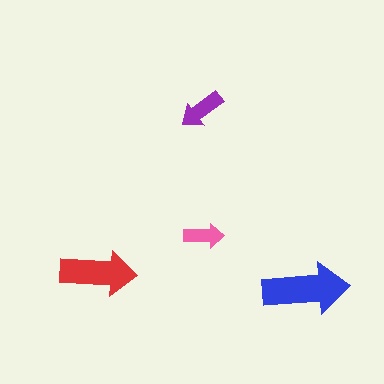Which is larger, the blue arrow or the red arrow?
The blue one.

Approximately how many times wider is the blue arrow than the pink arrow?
About 2 times wider.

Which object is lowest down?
The blue arrow is bottommost.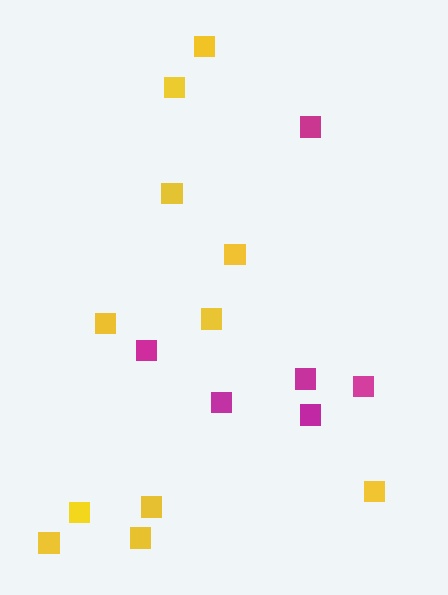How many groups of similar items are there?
There are 2 groups: one group of yellow squares (11) and one group of magenta squares (6).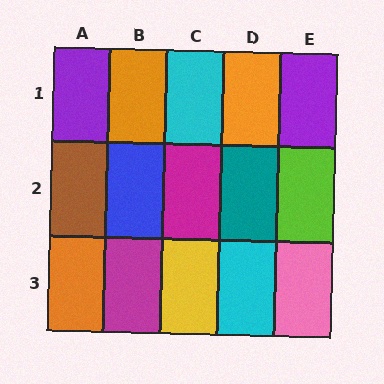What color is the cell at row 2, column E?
Lime.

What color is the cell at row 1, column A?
Purple.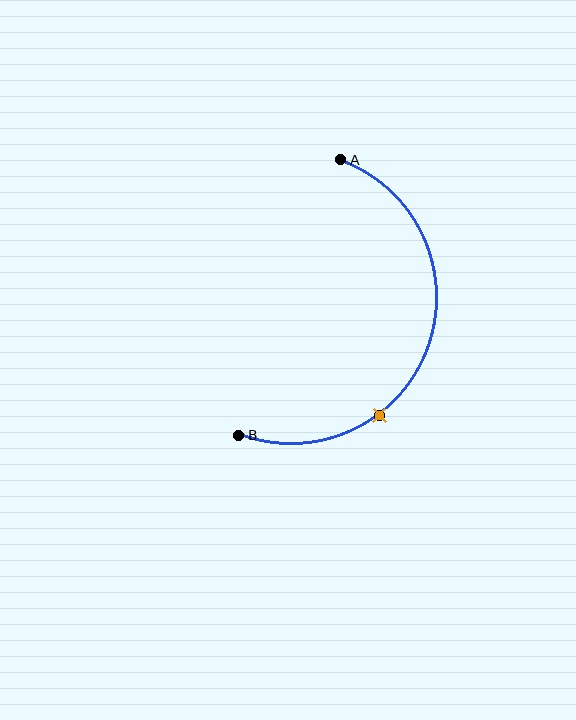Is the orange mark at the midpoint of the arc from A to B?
No. The orange mark lies on the arc but is closer to endpoint B. The arc midpoint would be at the point on the curve equidistant along the arc from both A and B.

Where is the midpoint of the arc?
The arc midpoint is the point on the curve farthest from the straight line joining A and B. It sits to the right of that line.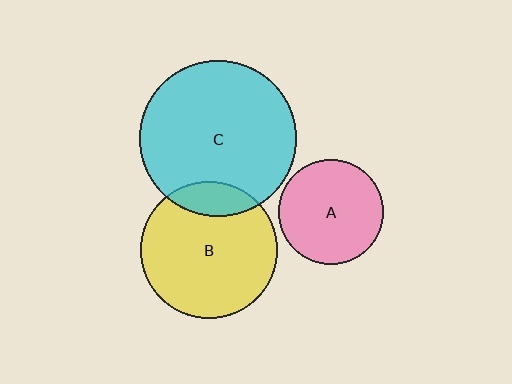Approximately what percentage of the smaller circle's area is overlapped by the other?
Approximately 15%.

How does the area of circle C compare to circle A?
Approximately 2.2 times.